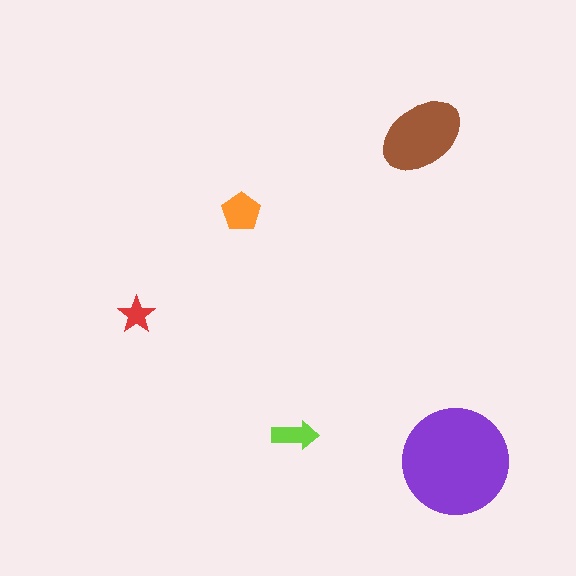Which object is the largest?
The purple circle.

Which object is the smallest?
The red star.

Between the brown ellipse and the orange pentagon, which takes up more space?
The brown ellipse.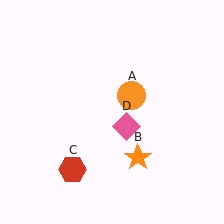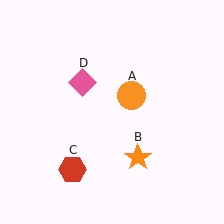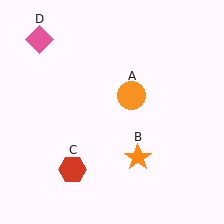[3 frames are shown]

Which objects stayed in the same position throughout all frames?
Orange circle (object A) and orange star (object B) and red hexagon (object C) remained stationary.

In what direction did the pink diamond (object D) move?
The pink diamond (object D) moved up and to the left.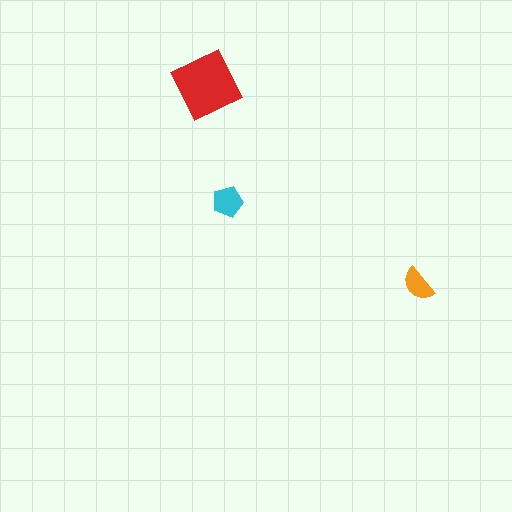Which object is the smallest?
The orange semicircle.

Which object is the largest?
The red square.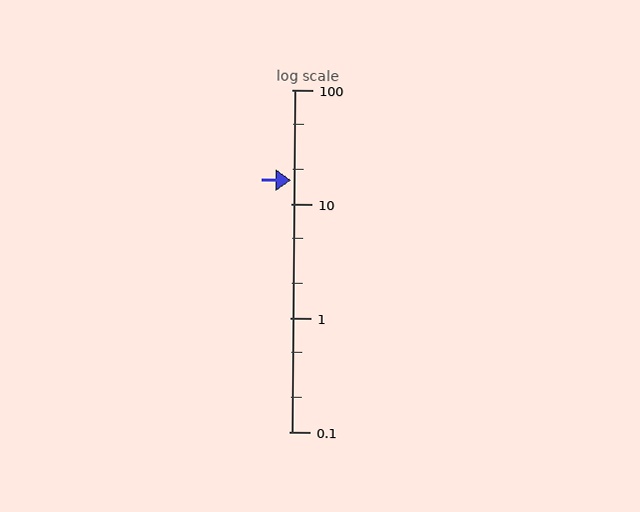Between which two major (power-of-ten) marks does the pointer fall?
The pointer is between 10 and 100.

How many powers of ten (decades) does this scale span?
The scale spans 3 decades, from 0.1 to 100.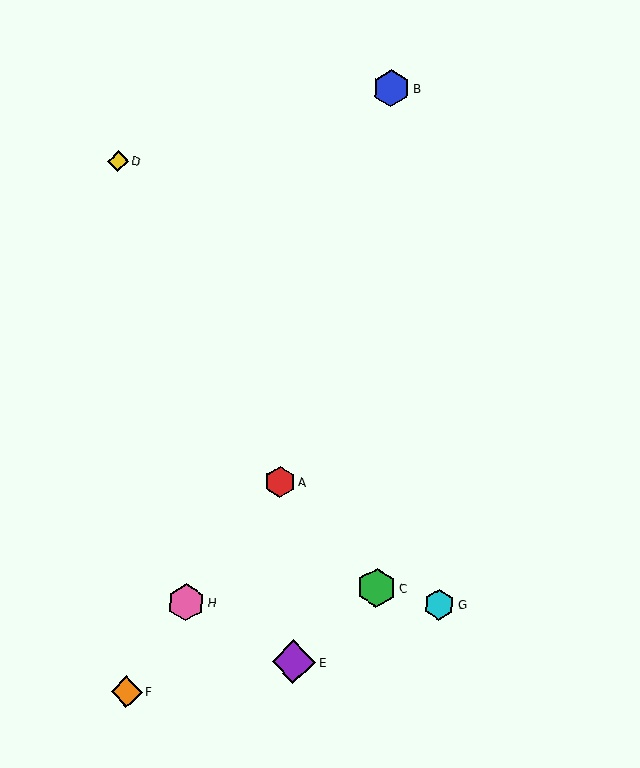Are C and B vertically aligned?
Yes, both are at x≈377.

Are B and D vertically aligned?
No, B is at x≈391 and D is at x≈118.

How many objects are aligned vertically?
2 objects (B, C) are aligned vertically.